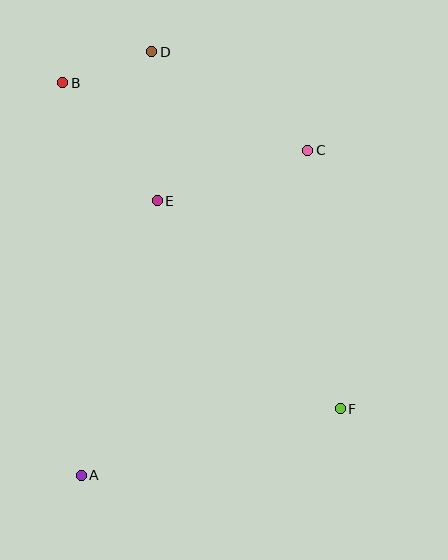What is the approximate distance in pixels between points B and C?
The distance between B and C is approximately 254 pixels.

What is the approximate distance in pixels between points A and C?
The distance between A and C is approximately 396 pixels.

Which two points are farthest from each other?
Points A and D are farthest from each other.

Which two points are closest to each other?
Points B and D are closest to each other.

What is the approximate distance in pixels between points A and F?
The distance between A and F is approximately 267 pixels.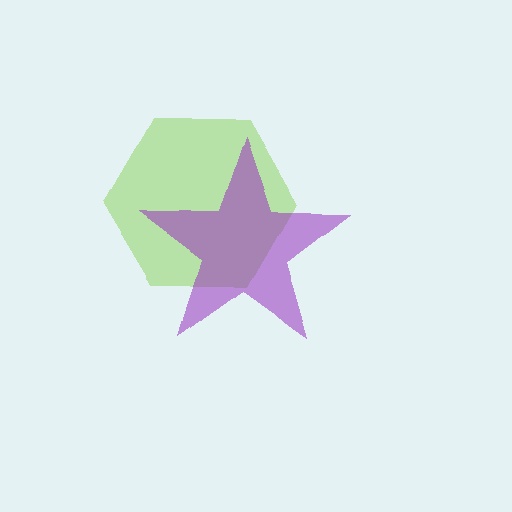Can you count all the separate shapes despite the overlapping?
Yes, there are 2 separate shapes.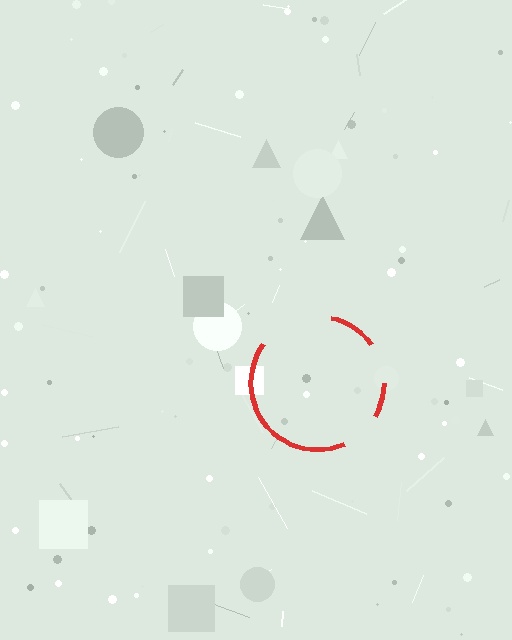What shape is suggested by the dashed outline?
The dashed outline suggests a circle.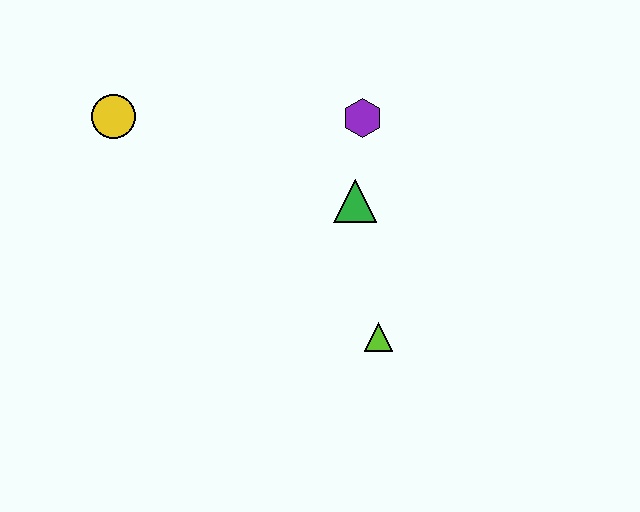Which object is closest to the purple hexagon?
The green triangle is closest to the purple hexagon.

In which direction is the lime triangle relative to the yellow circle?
The lime triangle is to the right of the yellow circle.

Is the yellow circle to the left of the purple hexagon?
Yes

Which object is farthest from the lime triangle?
The yellow circle is farthest from the lime triangle.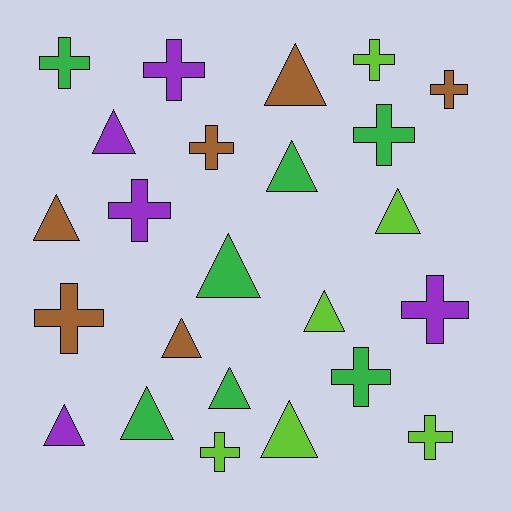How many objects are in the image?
There are 24 objects.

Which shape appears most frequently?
Triangle, with 12 objects.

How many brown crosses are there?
There are 3 brown crosses.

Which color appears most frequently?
Green, with 7 objects.